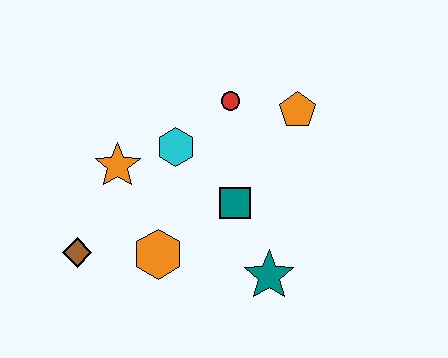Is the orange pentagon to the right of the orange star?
Yes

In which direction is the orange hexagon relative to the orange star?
The orange hexagon is below the orange star.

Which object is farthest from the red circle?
The brown diamond is farthest from the red circle.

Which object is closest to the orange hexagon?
The brown diamond is closest to the orange hexagon.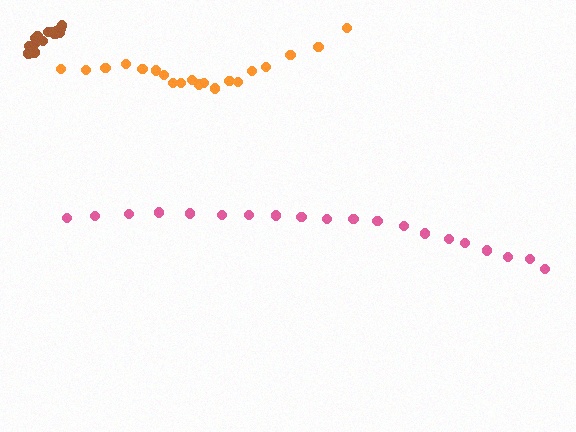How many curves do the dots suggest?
There are 3 distinct paths.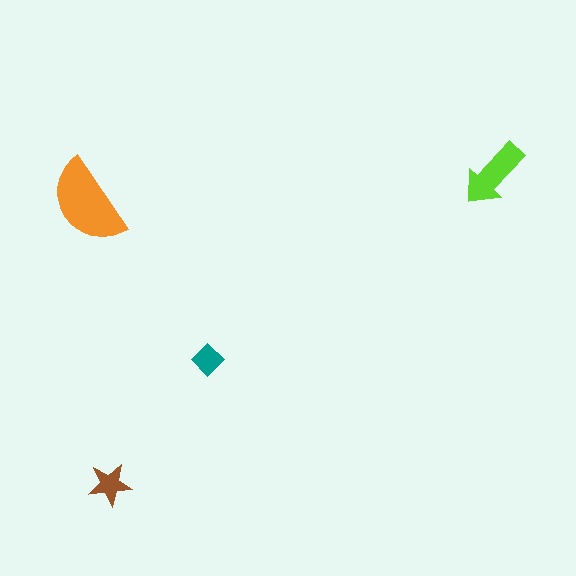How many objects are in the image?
There are 4 objects in the image.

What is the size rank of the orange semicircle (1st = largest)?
1st.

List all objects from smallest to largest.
The teal diamond, the brown star, the lime arrow, the orange semicircle.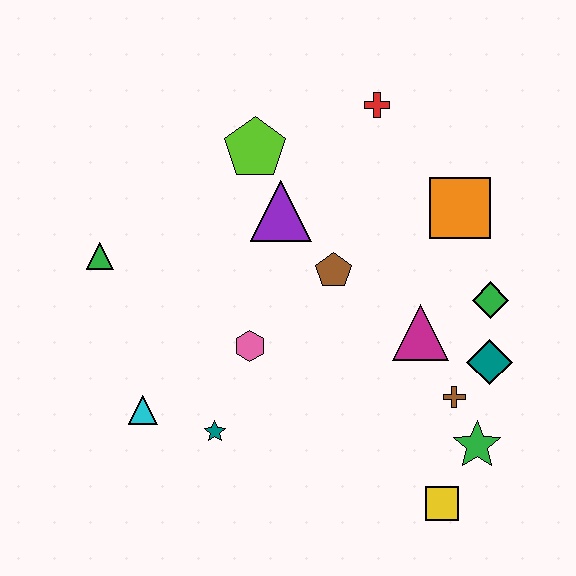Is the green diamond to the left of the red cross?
No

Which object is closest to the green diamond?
The teal diamond is closest to the green diamond.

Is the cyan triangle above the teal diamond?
No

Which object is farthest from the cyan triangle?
The red cross is farthest from the cyan triangle.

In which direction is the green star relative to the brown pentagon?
The green star is below the brown pentagon.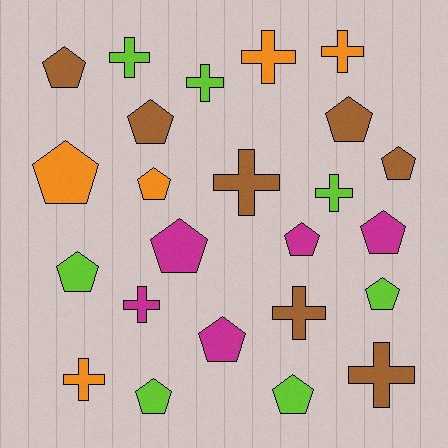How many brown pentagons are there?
There are 4 brown pentagons.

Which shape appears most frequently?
Pentagon, with 14 objects.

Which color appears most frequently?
Brown, with 7 objects.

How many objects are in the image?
There are 24 objects.